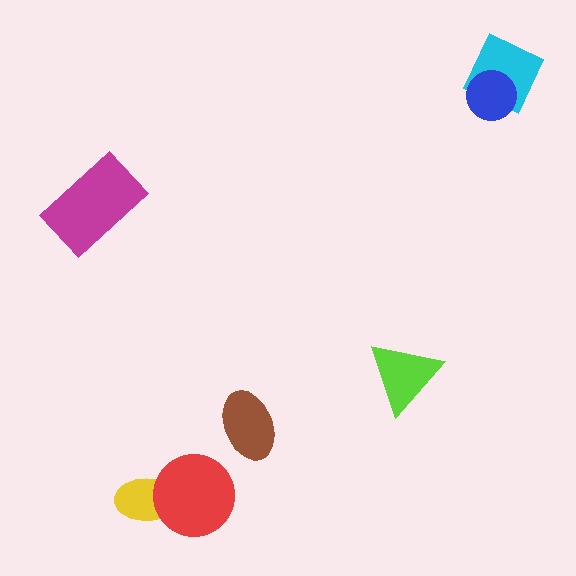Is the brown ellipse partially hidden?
No, no other shape covers it.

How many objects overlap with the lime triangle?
0 objects overlap with the lime triangle.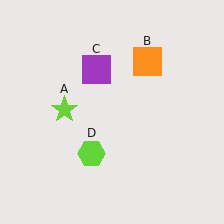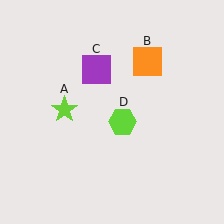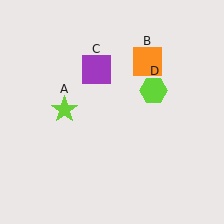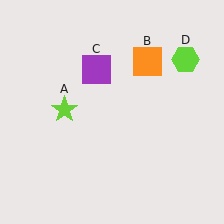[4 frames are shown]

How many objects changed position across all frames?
1 object changed position: lime hexagon (object D).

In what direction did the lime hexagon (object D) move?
The lime hexagon (object D) moved up and to the right.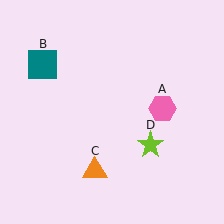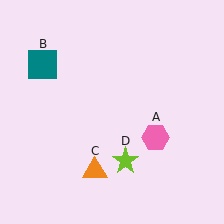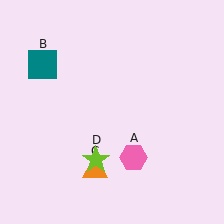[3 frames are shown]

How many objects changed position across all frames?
2 objects changed position: pink hexagon (object A), lime star (object D).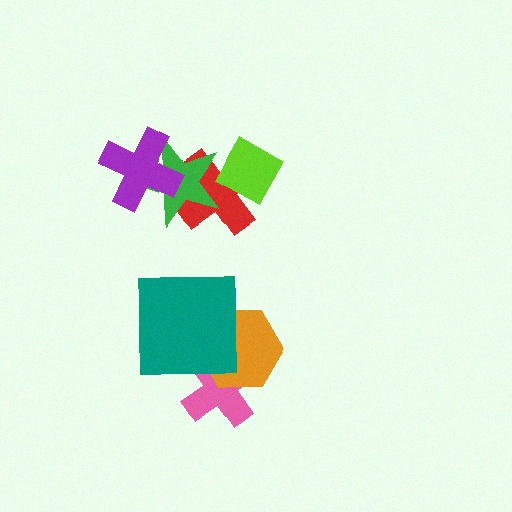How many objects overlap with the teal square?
2 objects overlap with the teal square.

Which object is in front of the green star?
The purple cross is in front of the green star.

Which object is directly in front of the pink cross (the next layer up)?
The orange hexagon is directly in front of the pink cross.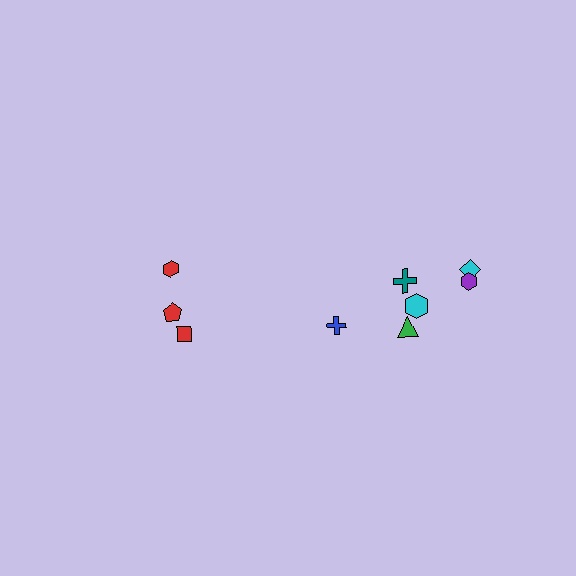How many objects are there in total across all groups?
There are 9 objects.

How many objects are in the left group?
There are 3 objects.